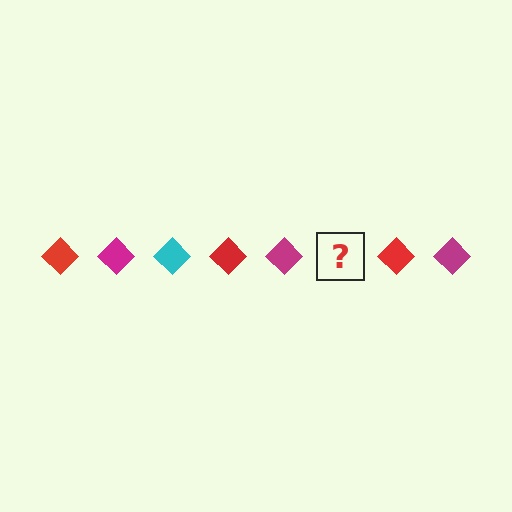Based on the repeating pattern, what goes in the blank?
The blank should be a cyan diamond.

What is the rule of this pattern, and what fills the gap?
The rule is that the pattern cycles through red, magenta, cyan diamonds. The gap should be filled with a cyan diamond.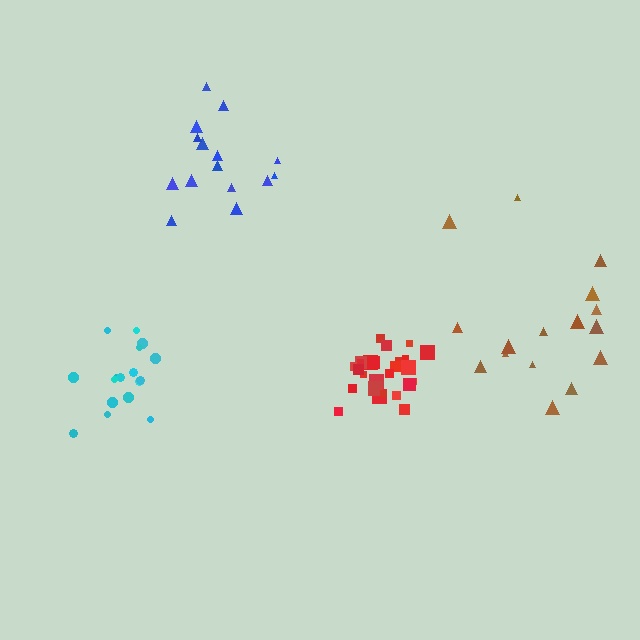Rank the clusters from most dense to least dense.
red, cyan, brown, blue.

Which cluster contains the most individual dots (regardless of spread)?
Red (26).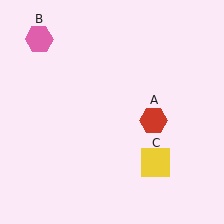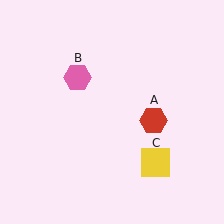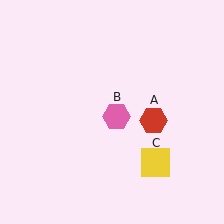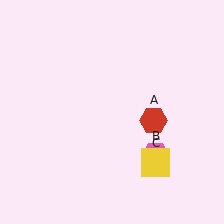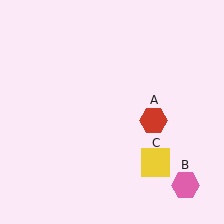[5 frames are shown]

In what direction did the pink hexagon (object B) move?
The pink hexagon (object B) moved down and to the right.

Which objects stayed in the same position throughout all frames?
Red hexagon (object A) and yellow square (object C) remained stationary.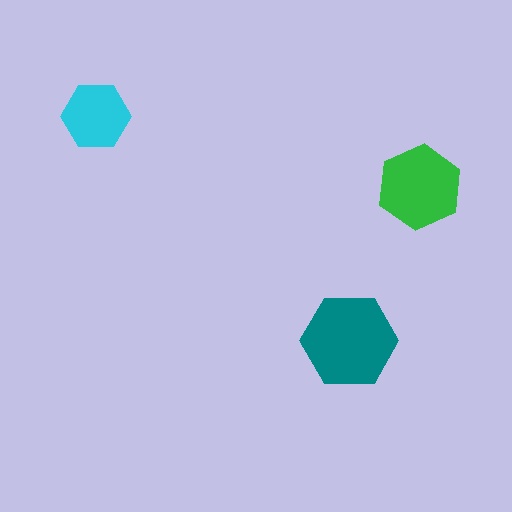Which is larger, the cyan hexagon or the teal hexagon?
The teal one.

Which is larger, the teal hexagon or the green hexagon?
The teal one.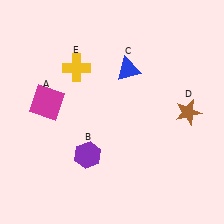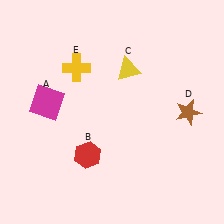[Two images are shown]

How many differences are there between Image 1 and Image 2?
There are 2 differences between the two images.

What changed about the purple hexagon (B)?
In Image 1, B is purple. In Image 2, it changed to red.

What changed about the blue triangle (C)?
In Image 1, C is blue. In Image 2, it changed to yellow.